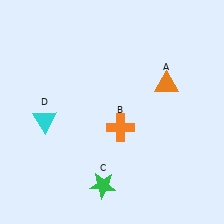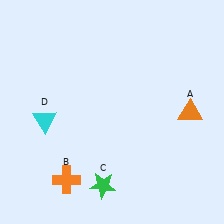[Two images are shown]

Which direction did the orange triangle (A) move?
The orange triangle (A) moved down.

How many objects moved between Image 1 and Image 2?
2 objects moved between the two images.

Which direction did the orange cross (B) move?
The orange cross (B) moved left.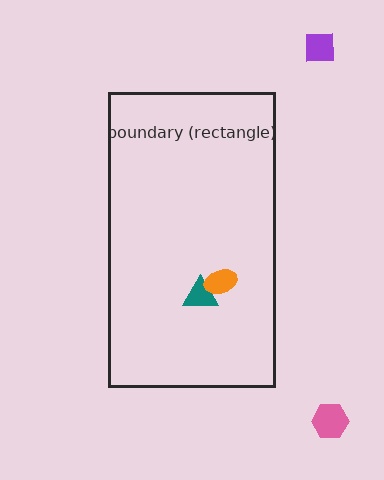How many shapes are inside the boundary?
2 inside, 2 outside.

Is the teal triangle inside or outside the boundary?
Inside.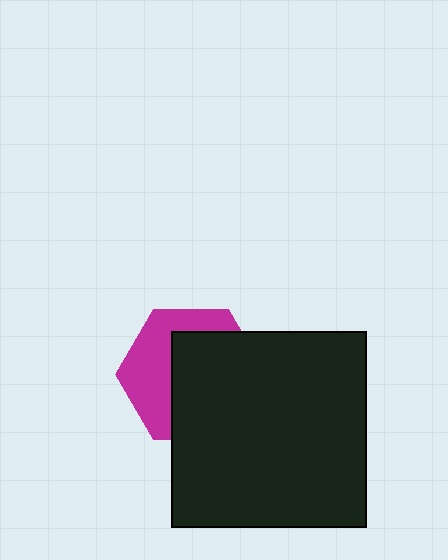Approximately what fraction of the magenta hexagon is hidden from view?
Roughly 58% of the magenta hexagon is hidden behind the black square.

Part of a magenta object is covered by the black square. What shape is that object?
It is a hexagon.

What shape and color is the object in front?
The object in front is a black square.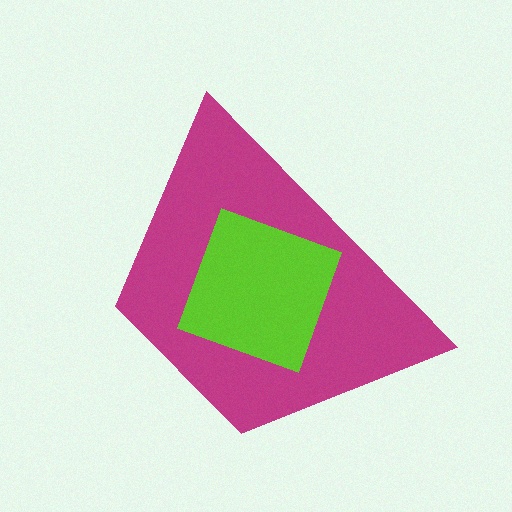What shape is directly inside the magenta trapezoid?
The lime diamond.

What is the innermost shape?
The lime diamond.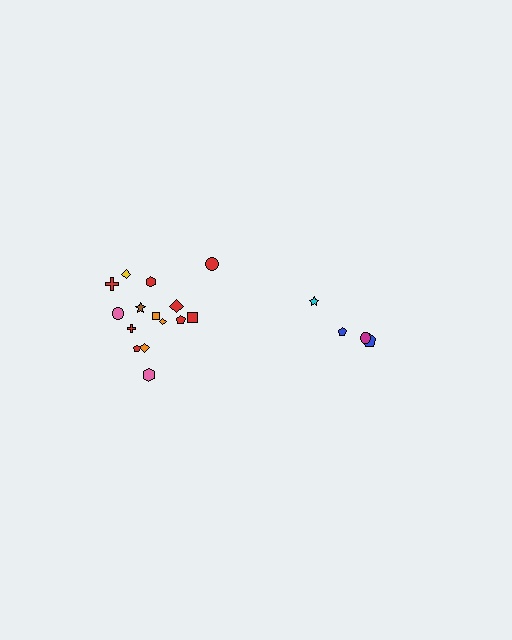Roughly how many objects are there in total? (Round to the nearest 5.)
Roughly 20 objects in total.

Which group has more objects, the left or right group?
The left group.